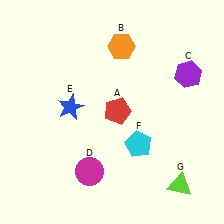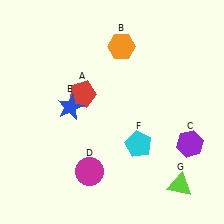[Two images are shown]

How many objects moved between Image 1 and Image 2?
2 objects moved between the two images.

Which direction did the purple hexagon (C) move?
The purple hexagon (C) moved down.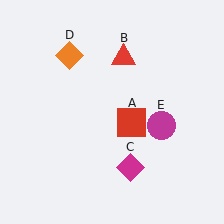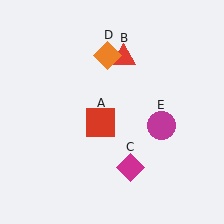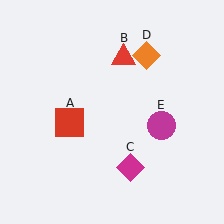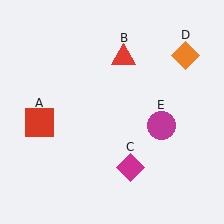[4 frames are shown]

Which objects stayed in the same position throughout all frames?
Red triangle (object B) and magenta diamond (object C) and magenta circle (object E) remained stationary.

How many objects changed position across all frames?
2 objects changed position: red square (object A), orange diamond (object D).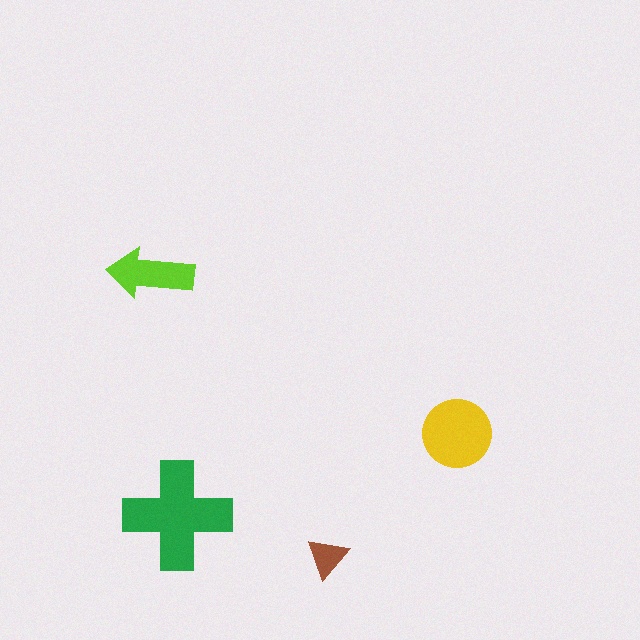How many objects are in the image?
There are 4 objects in the image.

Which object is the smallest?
The brown triangle.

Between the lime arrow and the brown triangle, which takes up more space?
The lime arrow.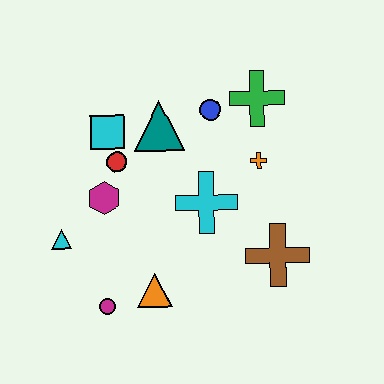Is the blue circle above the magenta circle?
Yes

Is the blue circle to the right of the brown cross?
No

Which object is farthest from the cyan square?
The brown cross is farthest from the cyan square.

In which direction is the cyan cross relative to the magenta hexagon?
The cyan cross is to the right of the magenta hexagon.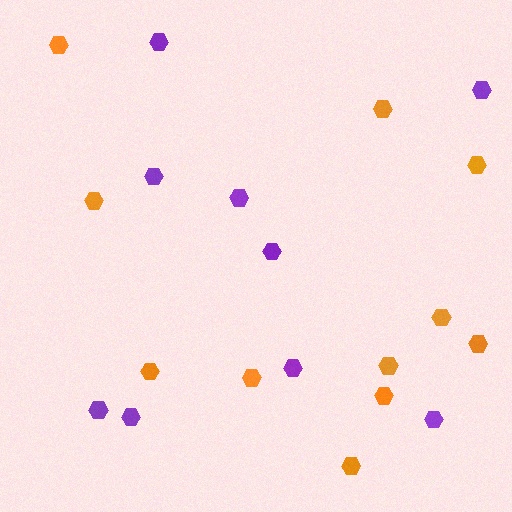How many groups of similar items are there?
There are 2 groups: one group of orange hexagons (11) and one group of purple hexagons (9).